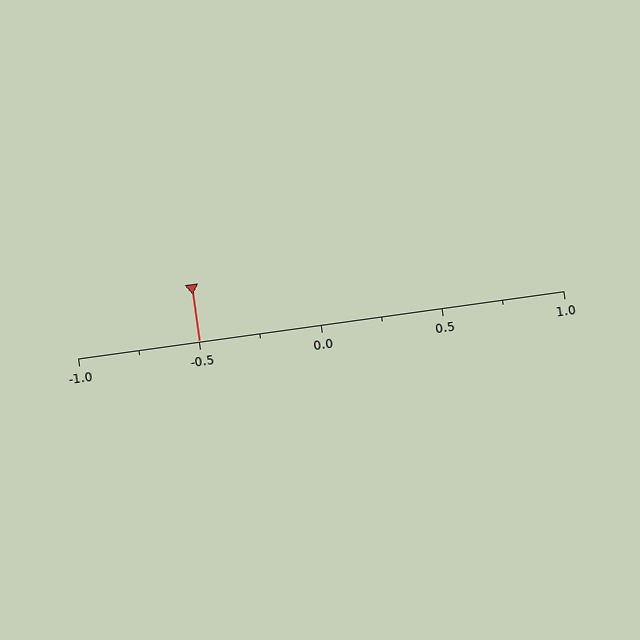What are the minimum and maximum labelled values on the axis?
The axis runs from -1.0 to 1.0.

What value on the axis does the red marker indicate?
The marker indicates approximately -0.5.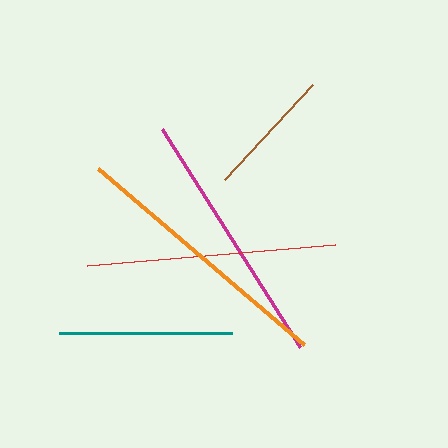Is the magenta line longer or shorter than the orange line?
The orange line is longer than the magenta line.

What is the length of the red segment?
The red segment is approximately 249 pixels long.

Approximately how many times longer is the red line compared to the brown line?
The red line is approximately 1.9 times the length of the brown line.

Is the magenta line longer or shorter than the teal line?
The magenta line is longer than the teal line.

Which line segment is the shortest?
The brown line is the shortest at approximately 130 pixels.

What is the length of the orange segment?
The orange segment is approximately 271 pixels long.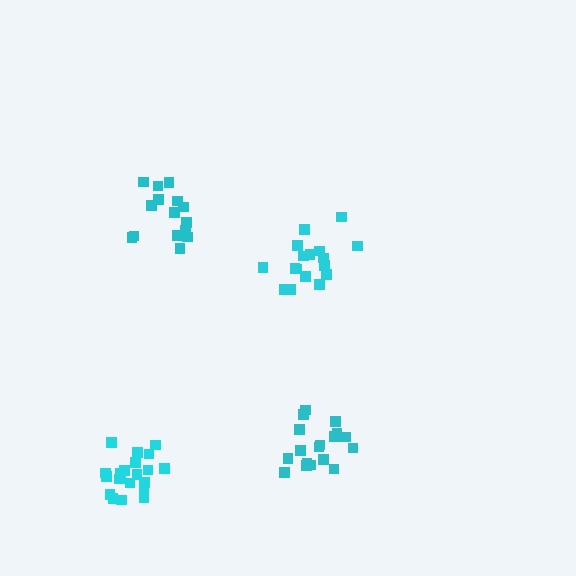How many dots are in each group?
Group 1: 17 dots, Group 2: 15 dots, Group 3: 18 dots, Group 4: 20 dots (70 total).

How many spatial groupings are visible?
There are 4 spatial groupings.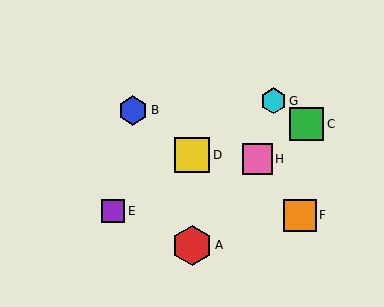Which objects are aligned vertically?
Objects A, D are aligned vertically.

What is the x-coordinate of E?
Object E is at x≈113.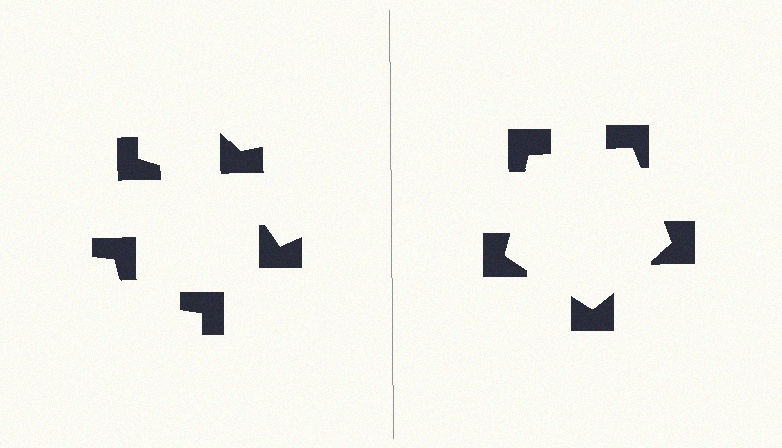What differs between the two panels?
The notched squares are positioned identically on both sides; only the wedge orientations differ. On the right they align to a pentagon; on the left they are misaligned.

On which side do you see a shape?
An illusory pentagon appears on the right side. On the left side the wedge cuts are rotated, so no coherent shape forms.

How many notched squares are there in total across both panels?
10 — 5 on each side.